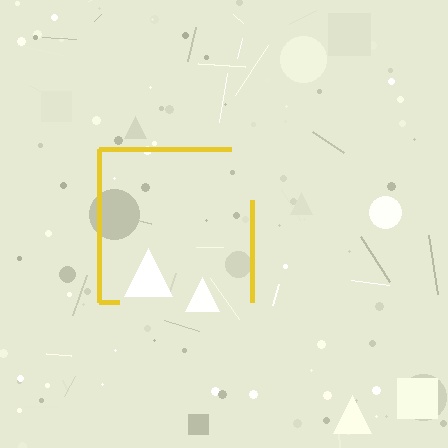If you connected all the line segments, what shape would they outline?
They would outline a square.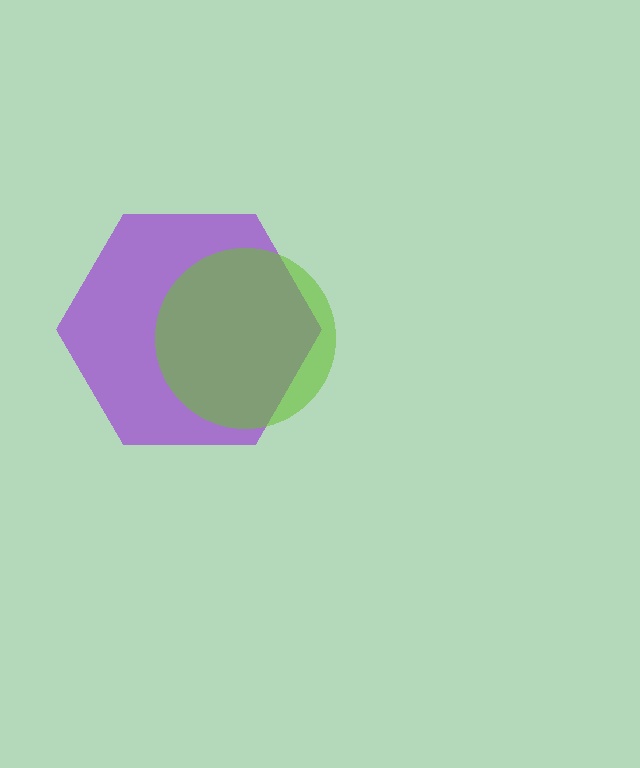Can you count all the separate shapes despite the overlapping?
Yes, there are 2 separate shapes.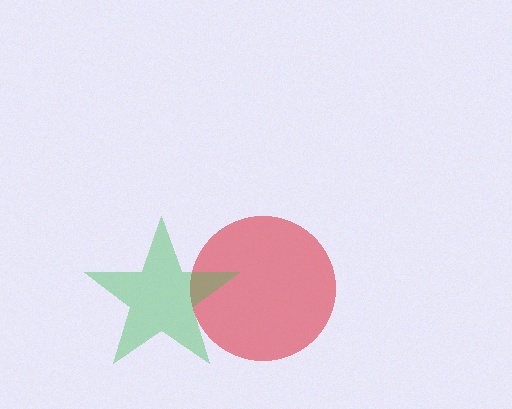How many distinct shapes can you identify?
There are 2 distinct shapes: a red circle, a green star.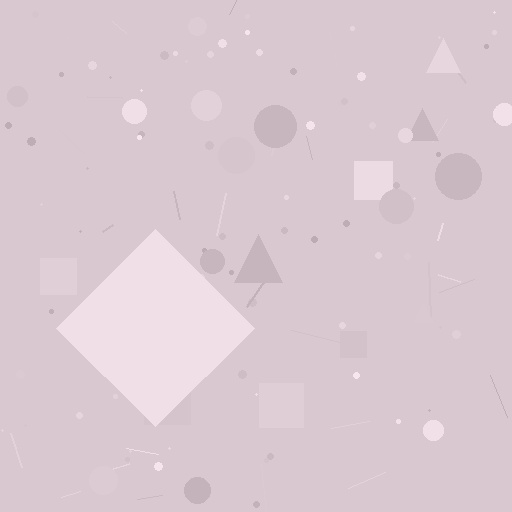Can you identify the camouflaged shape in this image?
The camouflaged shape is a diamond.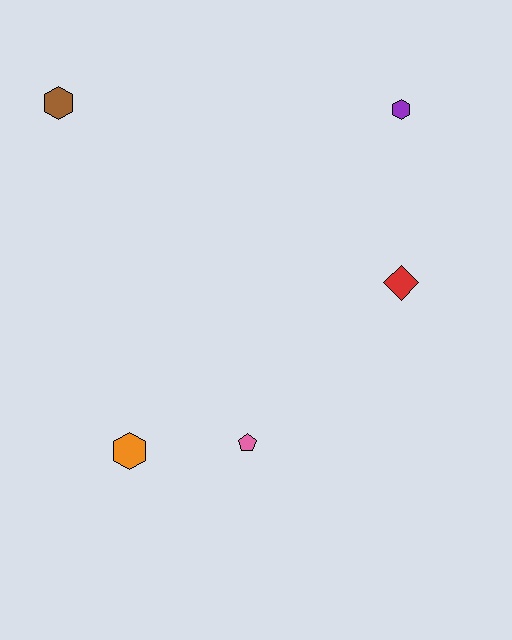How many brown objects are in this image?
There is 1 brown object.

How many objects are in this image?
There are 5 objects.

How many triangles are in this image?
There are no triangles.